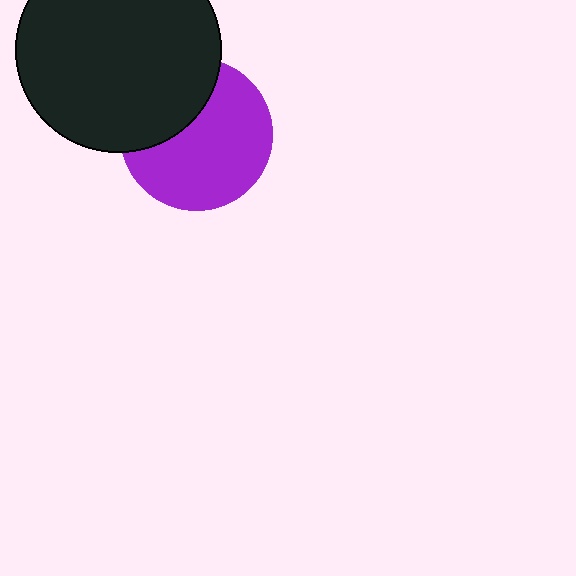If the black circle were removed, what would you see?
You would see the complete purple circle.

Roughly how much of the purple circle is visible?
Most of it is visible (roughly 67%).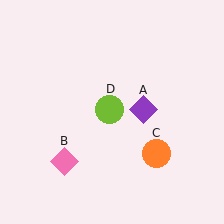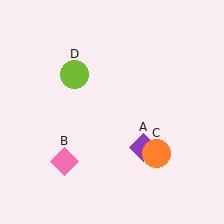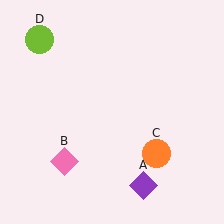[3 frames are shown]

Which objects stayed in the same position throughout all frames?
Pink diamond (object B) and orange circle (object C) remained stationary.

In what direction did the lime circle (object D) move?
The lime circle (object D) moved up and to the left.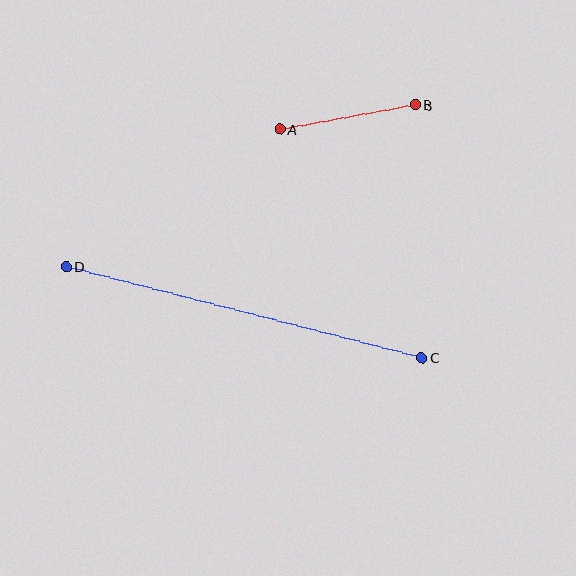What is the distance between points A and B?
The distance is approximately 137 pixels.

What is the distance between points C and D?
The distance is approximately 367 pixels.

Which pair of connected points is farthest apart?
Points C and D are farthest apart.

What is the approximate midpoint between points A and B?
The midpoint is at approximately (347, 117) pixels.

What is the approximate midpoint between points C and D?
The midpoint is at approximately (244, 312) pixels.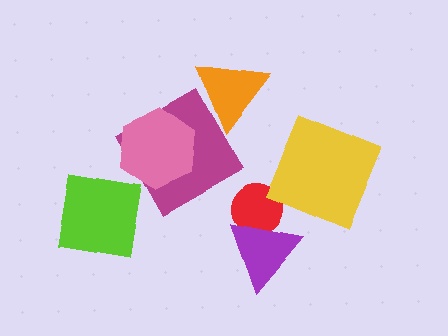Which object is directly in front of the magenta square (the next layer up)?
The pink hexagon is directly in front of the magenta square.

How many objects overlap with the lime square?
0 objects overlap with the lime square.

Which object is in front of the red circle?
The purple triangle is in front of the red circle.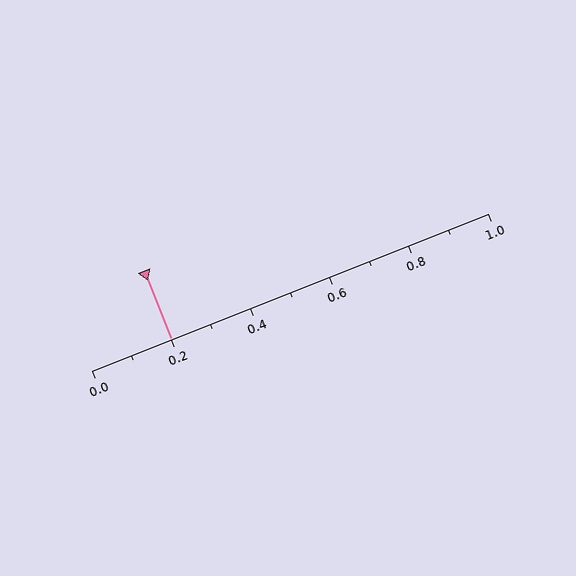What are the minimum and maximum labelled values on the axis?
The axis runs from 0.0 to 1.0.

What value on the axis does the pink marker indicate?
The marker indicates approximately 0.2.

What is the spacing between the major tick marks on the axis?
The major ticks are spaced 0.2 apart.